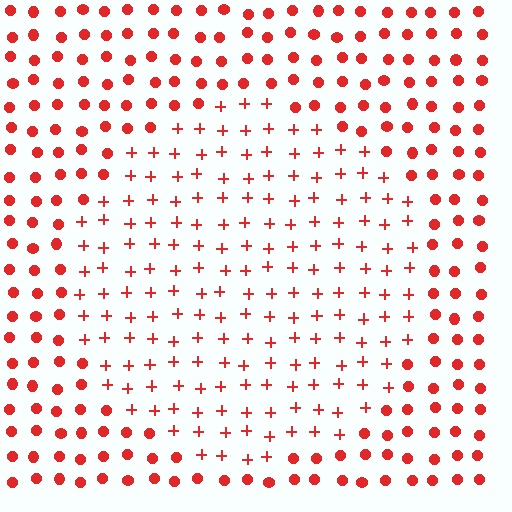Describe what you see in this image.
The image is filled with small red elements arranged in a uniform grid. A circle-shaped region contains plus signs, while the surrounding area contains circles. The boundary is defined purely by the change in element shape.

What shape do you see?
I see a circle.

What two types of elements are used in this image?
The image uses plus signs inside the circle region and circles outside it.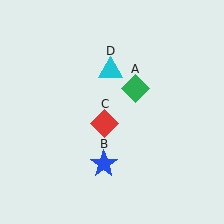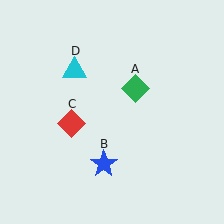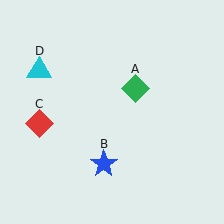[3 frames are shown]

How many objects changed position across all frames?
2 objects changed position: red diamond (object C), cyan triangle (object D).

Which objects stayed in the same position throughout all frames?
Green diamond (object A) and blue star (object B) remained stationary.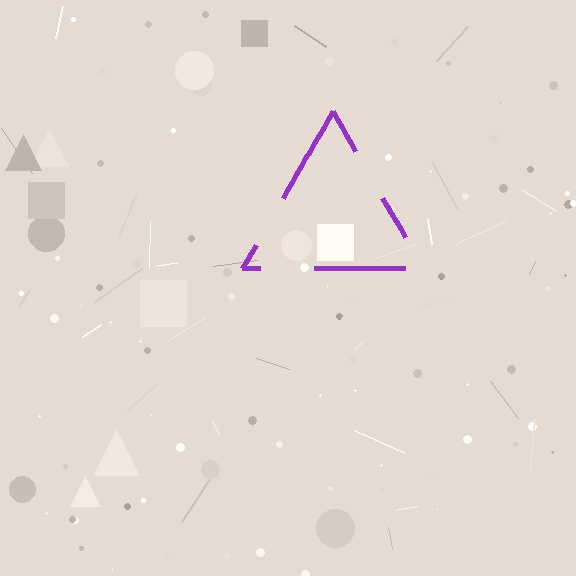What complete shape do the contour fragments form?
The contour fragments form a triangle.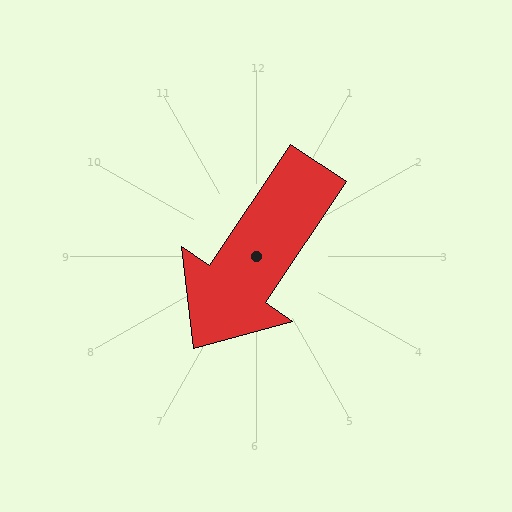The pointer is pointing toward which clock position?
Roughly 7 o'clock.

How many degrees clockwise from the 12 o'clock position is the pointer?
Approximately 214 degrees.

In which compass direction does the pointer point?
Southwest.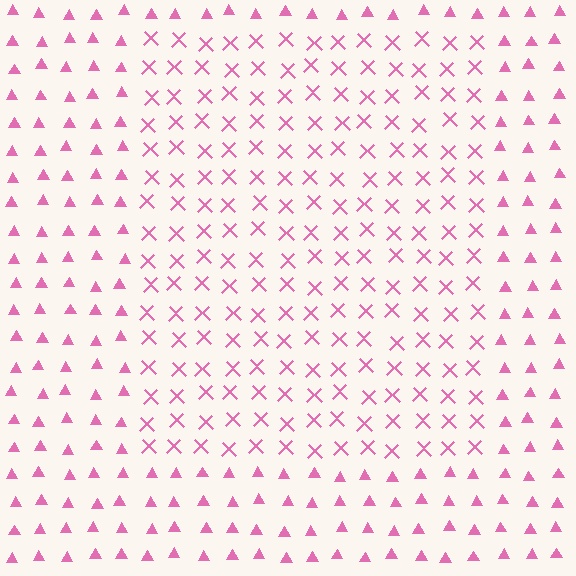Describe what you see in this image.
The image is filled with small pink elements arranged in a uniform grid. A rectangle-shaped region contains X marks, while the surrounding area contains triangles. The boundary is defined purely by the change in element shape.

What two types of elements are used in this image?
The image uses X marks inside the rectangle region and triangles outside it.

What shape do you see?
I see a rectangle.